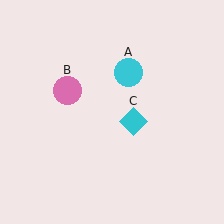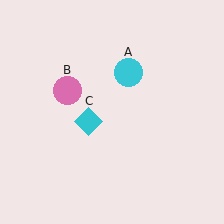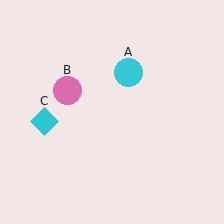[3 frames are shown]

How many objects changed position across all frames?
1 object changed position: cyan diamond (object C).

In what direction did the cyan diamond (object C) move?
The cyan diamond (object C) moved left.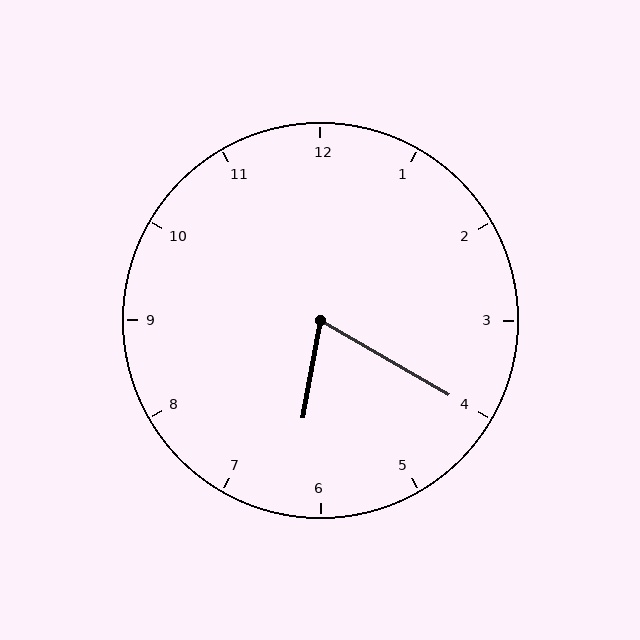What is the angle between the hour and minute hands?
Approximately 70 degrees.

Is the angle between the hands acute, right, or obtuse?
It is acute.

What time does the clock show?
6:20.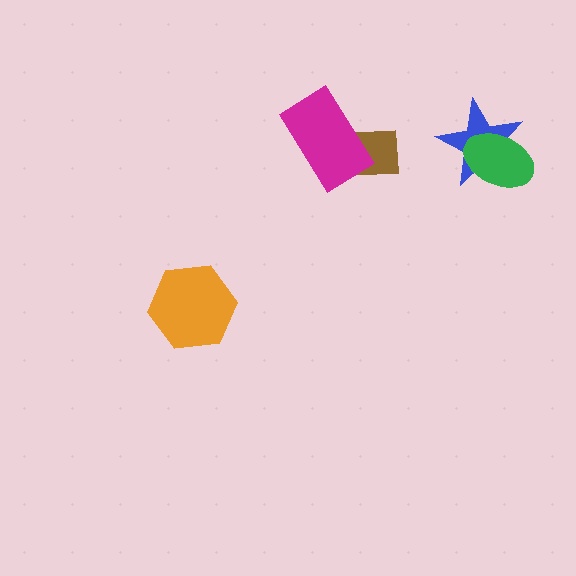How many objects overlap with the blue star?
1 object overlaps with the blue star.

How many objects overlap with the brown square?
1 object overlaps with the brown square.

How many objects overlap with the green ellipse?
1 object overlaps with the green ellipse.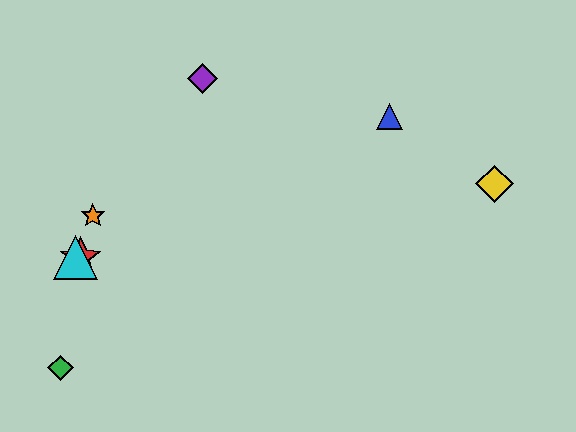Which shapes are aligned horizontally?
The red star, the cyan triangle are aligned horizontally.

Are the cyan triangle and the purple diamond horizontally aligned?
No, the cyan triangle is at y≈258 and the purple diamond is at y≈78.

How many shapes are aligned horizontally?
2 shapes (the red star, the cyan triangle) are aligned horizontally.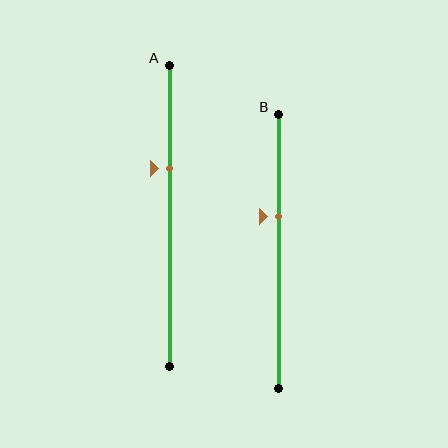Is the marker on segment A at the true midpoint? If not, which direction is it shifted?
No, the marker on segment A is shifted upward by about 16% of the segment length.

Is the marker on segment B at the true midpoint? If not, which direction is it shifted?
No, the marker on segment B is shifted upward by about 13% of the segment length.